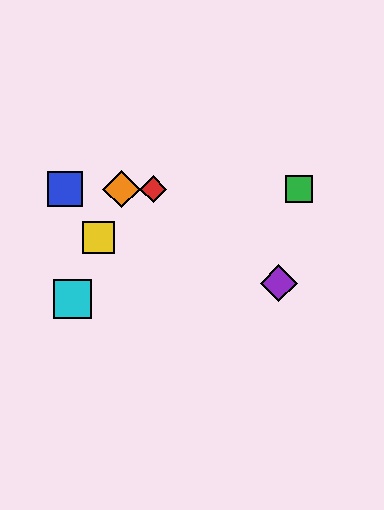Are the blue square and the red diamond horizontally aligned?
Yes, both are at y≈189.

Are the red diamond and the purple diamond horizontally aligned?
No, the red diamond is at y≈189 and the purple diamond is at y≈283.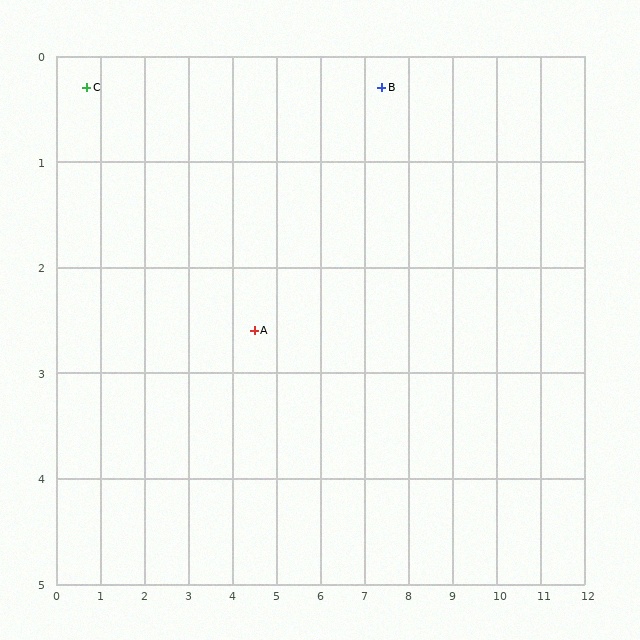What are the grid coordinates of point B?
Point B is at approximately (7.4, 0.3).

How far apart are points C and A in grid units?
Points C and A are about 4.4 grid units apart.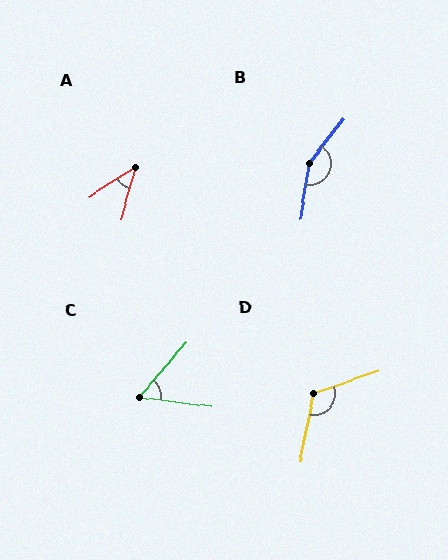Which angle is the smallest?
A, at approximately 41 degrees.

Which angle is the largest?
B, at approximately 151 degrees.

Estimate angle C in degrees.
Approximately 56 degrees.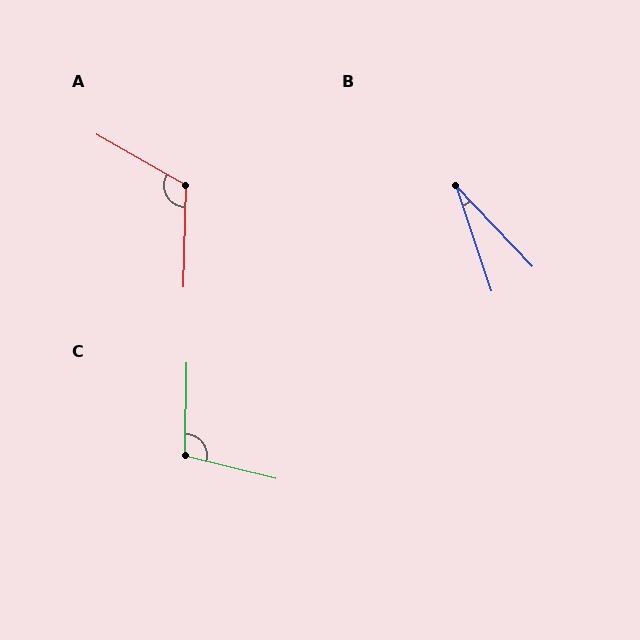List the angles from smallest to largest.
B (25°), C (103°), A (119°).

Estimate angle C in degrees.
Approximately 103 degrees.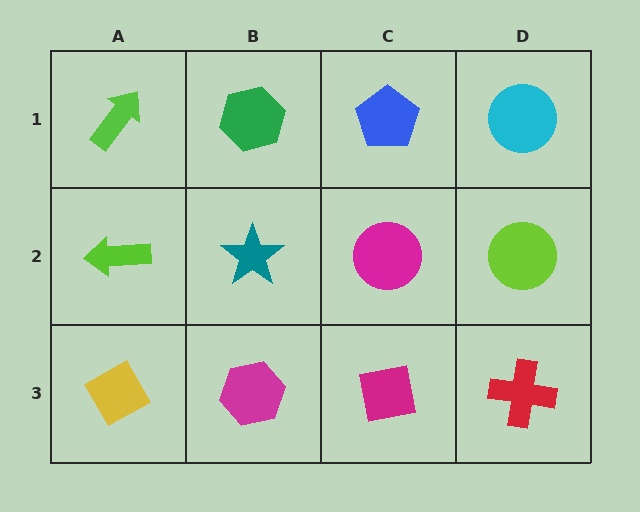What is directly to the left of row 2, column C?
A teal star.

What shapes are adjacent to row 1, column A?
A lime arrow (row 2, column A), a green hexagon (row 1, column B).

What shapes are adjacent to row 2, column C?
A blue pentagon (row 1, column C), a magenta square (row 3, column C), a teal star (row 2, column B), a lime circle (row 2, column D).